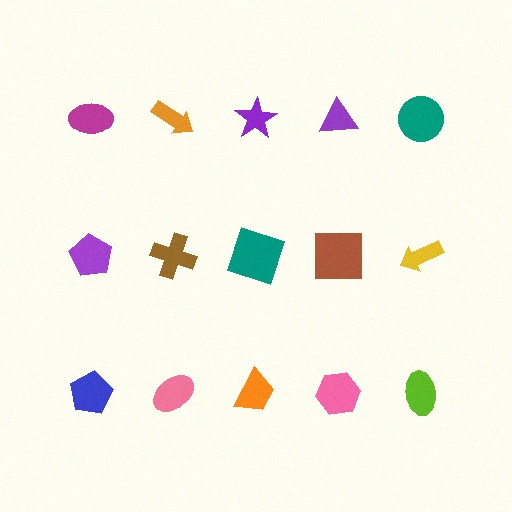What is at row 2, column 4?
A brown square.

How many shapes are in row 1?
5 shapes.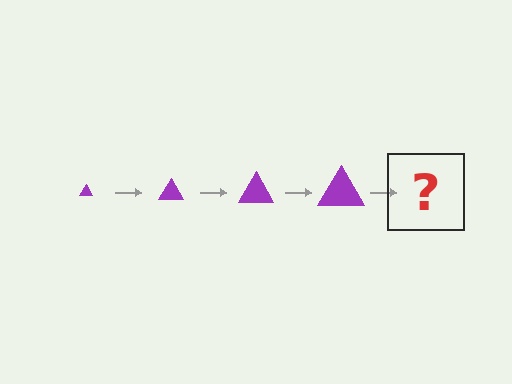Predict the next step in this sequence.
The next step is a purple triangle, larger than the previous one.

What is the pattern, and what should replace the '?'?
The pattern is that the triangle gets progressively larger each step. The '?' should be a purple triangle, larger than the previous one.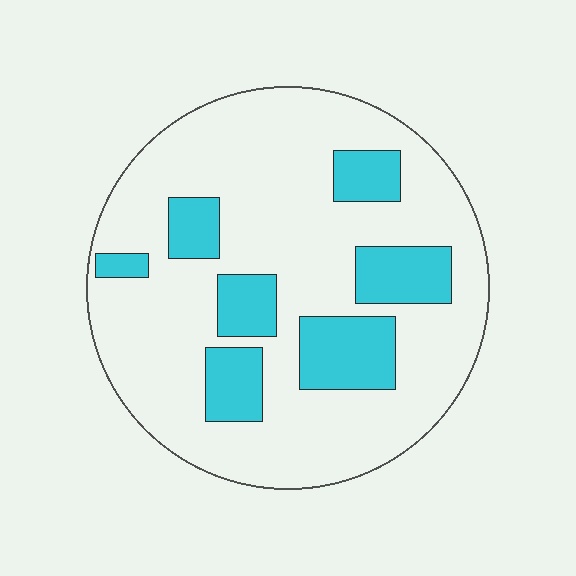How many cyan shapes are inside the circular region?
7.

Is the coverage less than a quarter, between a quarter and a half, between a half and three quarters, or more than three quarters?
Less than a quarter.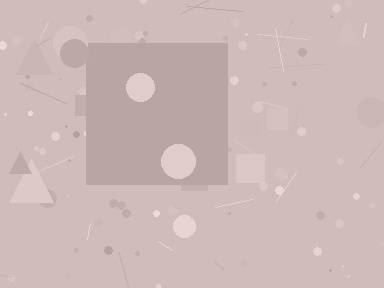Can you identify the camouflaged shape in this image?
The camouflaged shape is a square.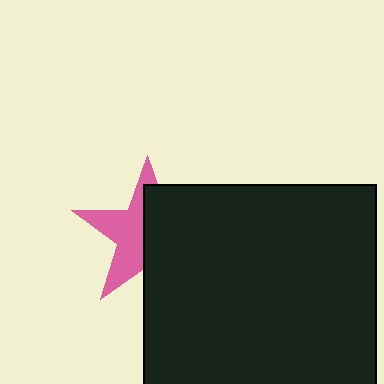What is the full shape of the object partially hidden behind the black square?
The partially hidden object is a pink star.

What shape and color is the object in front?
The object in front is a black square.